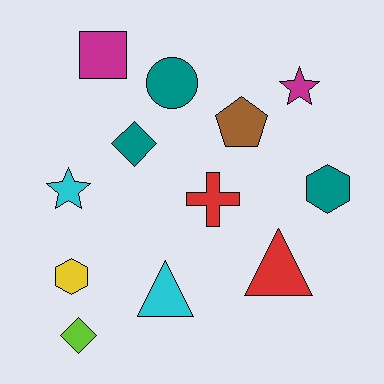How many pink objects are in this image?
There are no pink objects.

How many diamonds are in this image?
There are 2 diamonds.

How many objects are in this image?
There are 12 objects.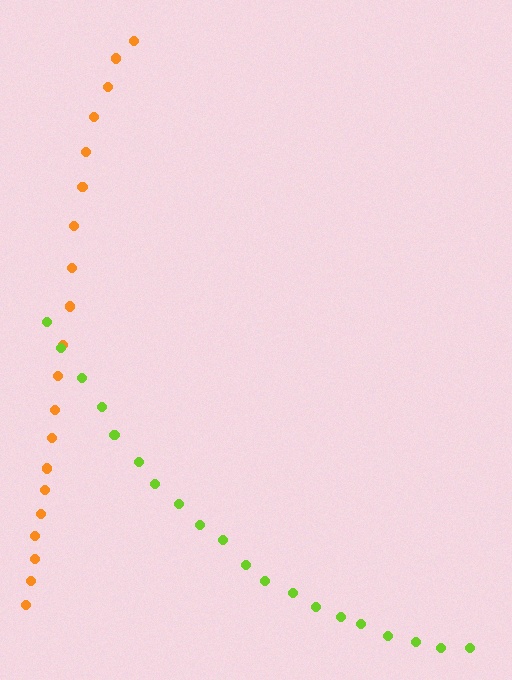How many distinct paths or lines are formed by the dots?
There are 2 distinct paths.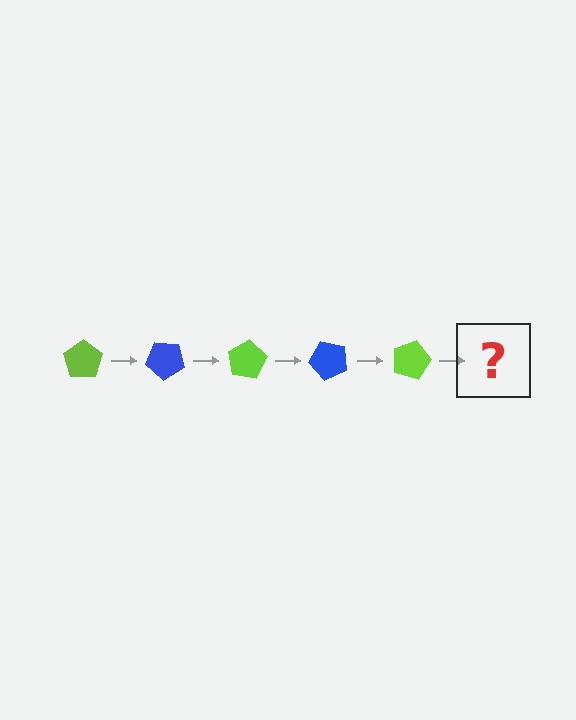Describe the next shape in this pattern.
It should be a blue pentagon, rotated 200 degrees from the start.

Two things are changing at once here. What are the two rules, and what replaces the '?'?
The two rules are that it rotates 40 degrees each step and the color cycles through lime and blue. The '?' should be a blue pentagon, rotated 200 degrees from the start.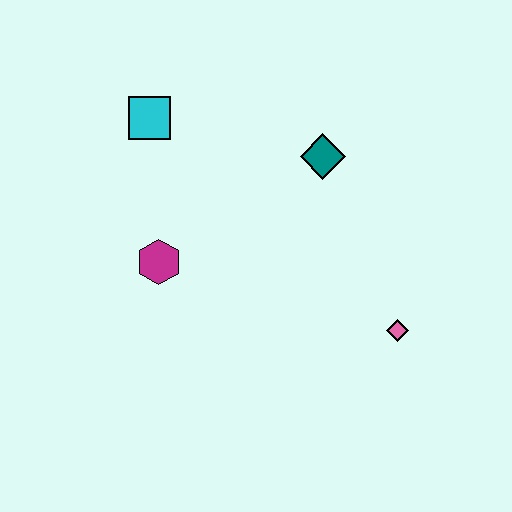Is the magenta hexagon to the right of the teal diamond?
No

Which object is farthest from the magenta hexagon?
The pink diamond is farthest from the magenta hexagon.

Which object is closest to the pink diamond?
The teal diamond is closest to the pink diamond.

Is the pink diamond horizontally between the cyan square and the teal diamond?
No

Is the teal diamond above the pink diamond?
Yes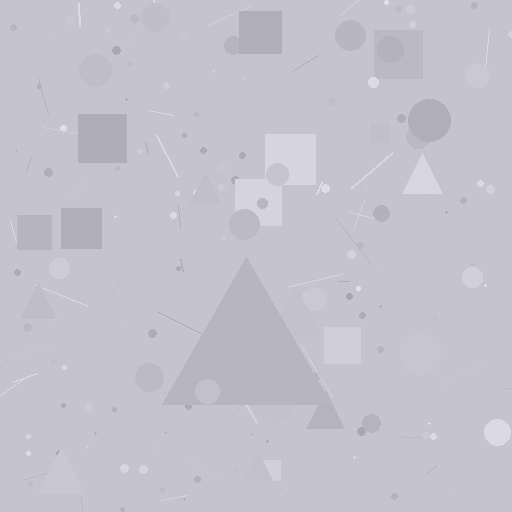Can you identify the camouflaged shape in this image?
The camouflaged shape is a triangle.